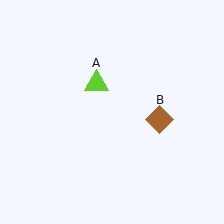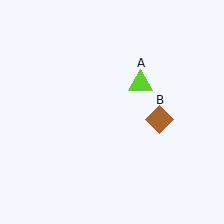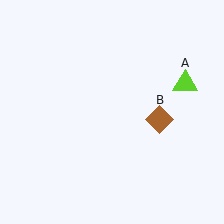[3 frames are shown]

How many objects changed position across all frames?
1 object changed position: lime triangle (object A).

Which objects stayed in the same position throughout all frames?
Brown diamond (object B) remained stationary.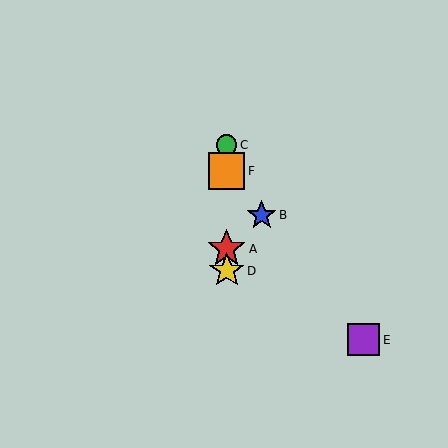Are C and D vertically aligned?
Yes, both are at x≈227.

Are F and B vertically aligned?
No, F is at x≈227 and B is at x≈262.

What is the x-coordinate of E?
Object E is at x≈364.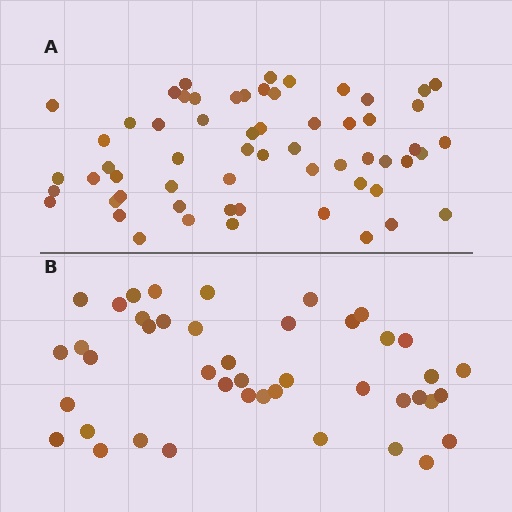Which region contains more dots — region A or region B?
Region A (the top region) has more dots.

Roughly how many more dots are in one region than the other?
Region A has approximately 15 more dots than region B.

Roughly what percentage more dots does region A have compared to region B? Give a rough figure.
About 40% more.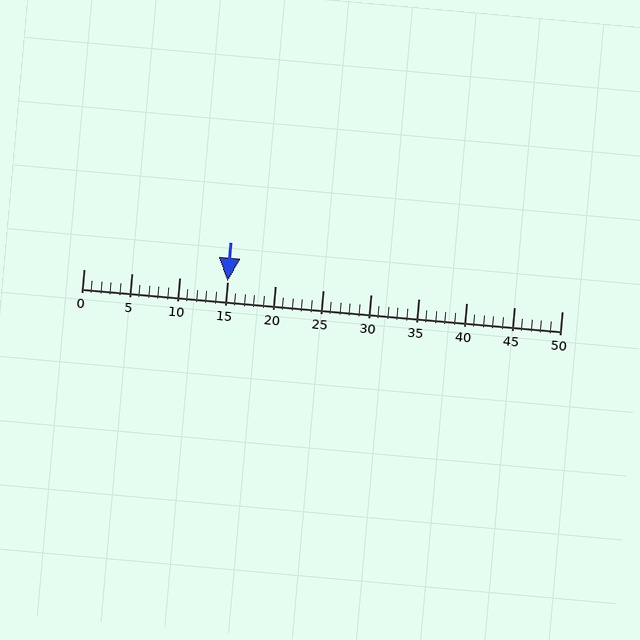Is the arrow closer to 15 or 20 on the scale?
The arrow is closer to 15.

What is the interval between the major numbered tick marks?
The major tick marks are spaced 5 units apart.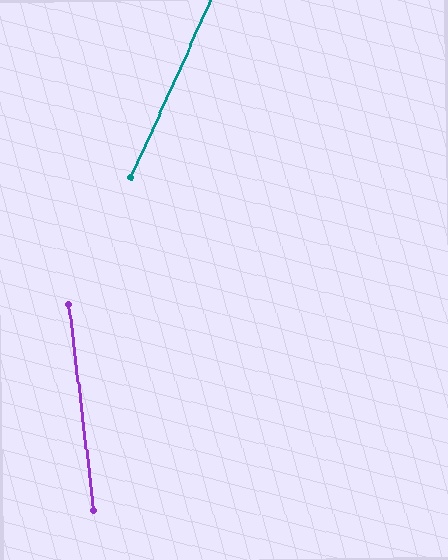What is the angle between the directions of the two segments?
Approximately 31 degrees.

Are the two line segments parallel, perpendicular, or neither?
Neither parallel nor perpendicular — they differ by about 31°.